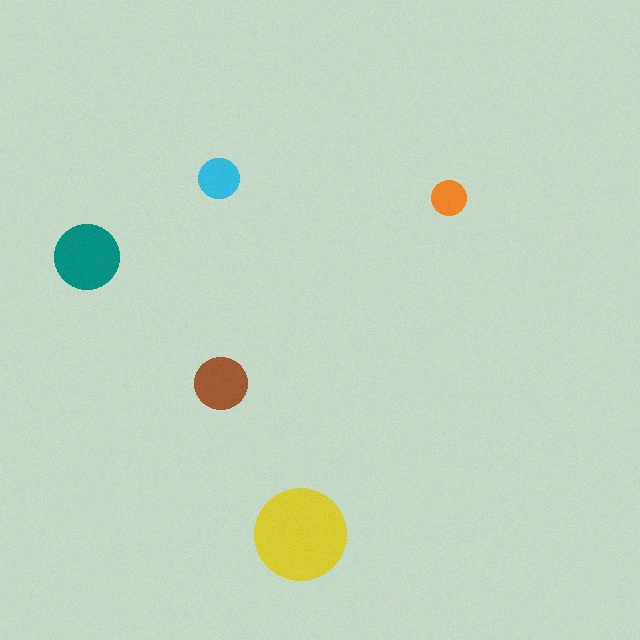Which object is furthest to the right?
The orange circle is rightmost.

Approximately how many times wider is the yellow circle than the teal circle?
About 1.5 times wider.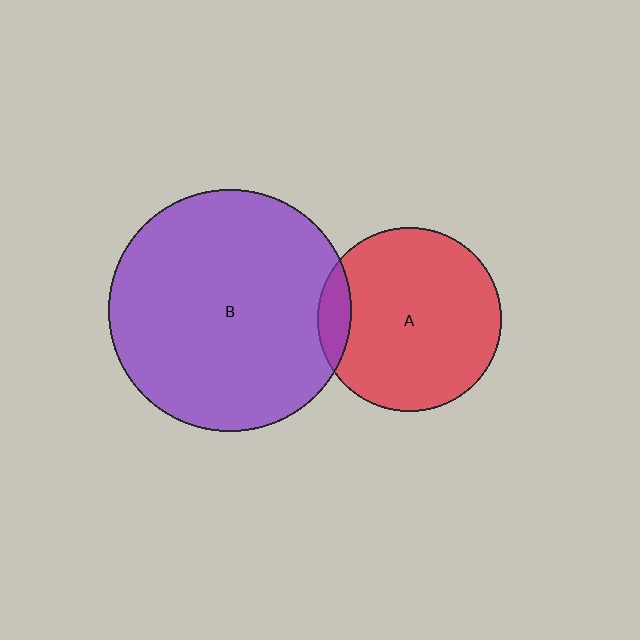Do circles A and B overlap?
Yes.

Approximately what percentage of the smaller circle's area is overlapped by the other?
Approximately 10%.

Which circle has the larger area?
Circle B (purple).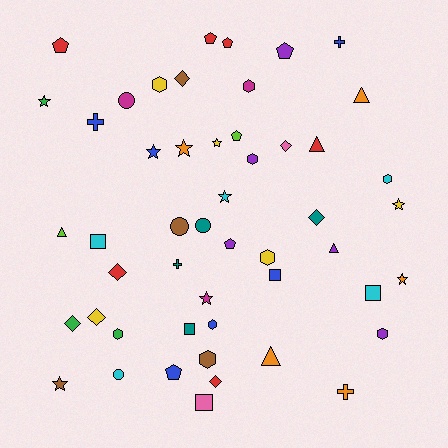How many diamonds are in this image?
There are 7 diamonds.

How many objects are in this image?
There are 50 objects.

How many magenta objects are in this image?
There are 3 magenta objects.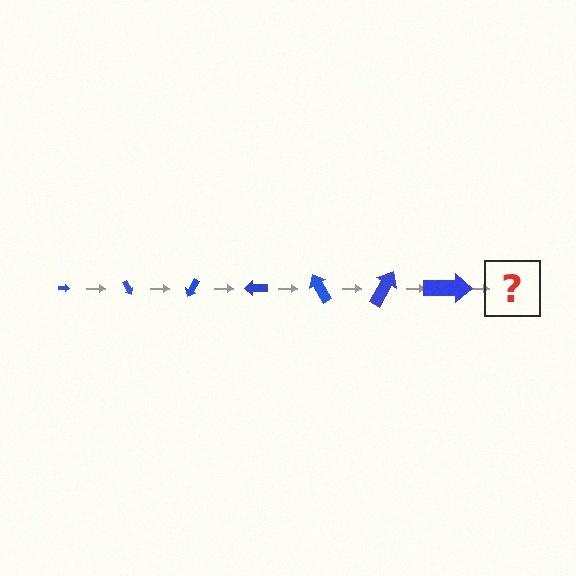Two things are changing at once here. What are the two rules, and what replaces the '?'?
The two rules are that the arrow grows larger each step and it rotates 60 degrees each step. The '?' should be an arrow, larger than the previous one and rotated 420 degrees from the start.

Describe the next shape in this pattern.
It should be an arrow, larger than the previous one and rotated 420 degrees from the start.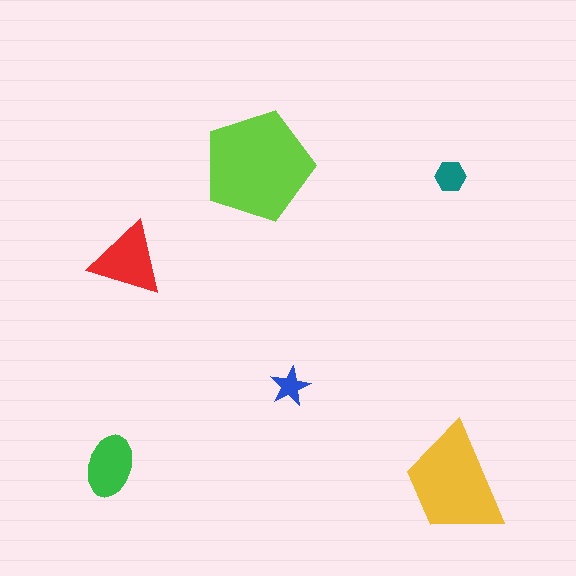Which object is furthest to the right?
The yellow trapezoid is rightmost.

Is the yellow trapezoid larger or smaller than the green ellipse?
Larger.